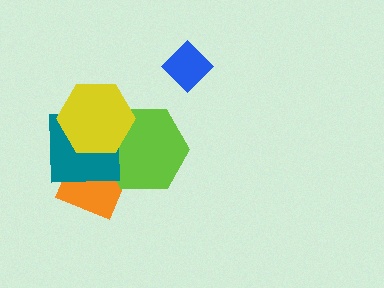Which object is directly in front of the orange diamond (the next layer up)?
The lime hexagon is directly in front of the orange diamond.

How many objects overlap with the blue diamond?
0 objects overlap with the blue diamond.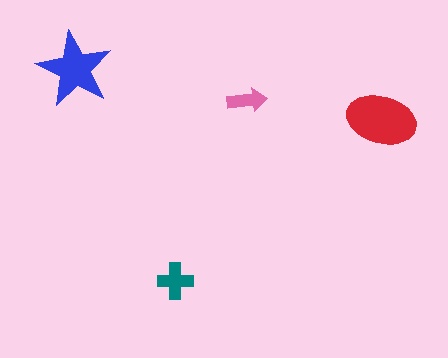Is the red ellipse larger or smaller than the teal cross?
Larger.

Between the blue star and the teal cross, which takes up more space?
The blue star.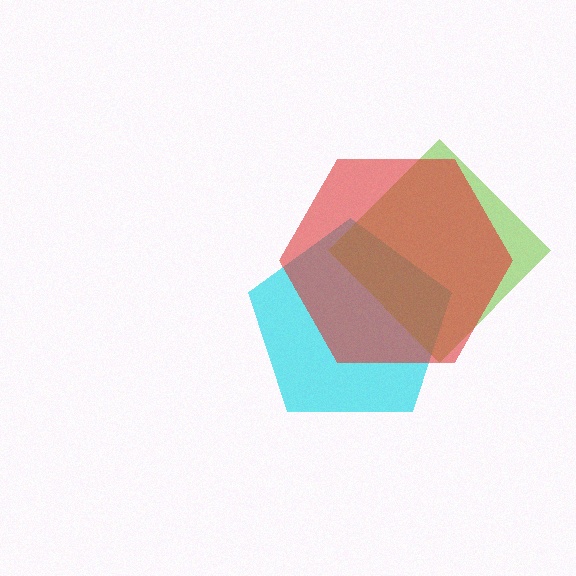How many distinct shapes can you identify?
There are 3 distinct shapes: a cyan pentagon, a lime diamond, a red hexagon.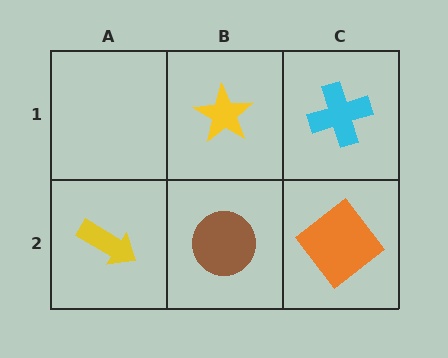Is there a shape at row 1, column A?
No, that cell is empty.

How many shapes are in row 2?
3 shapes.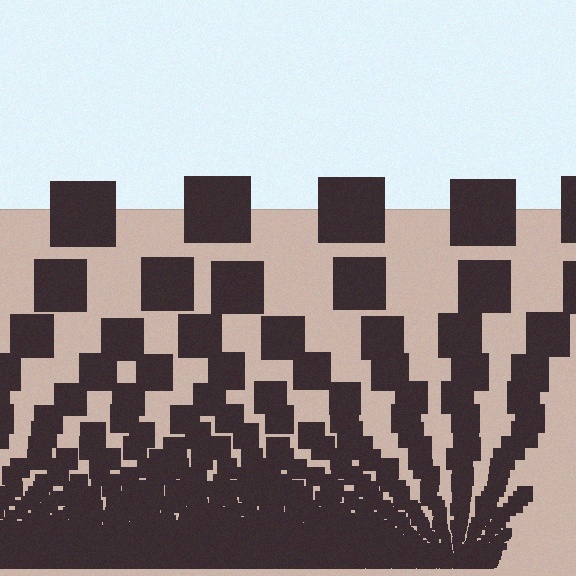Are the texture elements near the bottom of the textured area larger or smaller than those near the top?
Smaller. The gradient is inverted — elements near the bottom are smaller and denser.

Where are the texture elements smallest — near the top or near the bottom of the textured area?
Near the bottom.